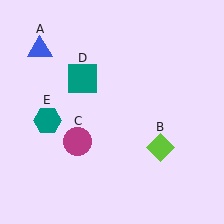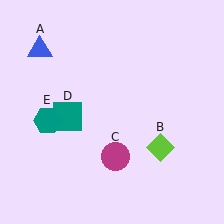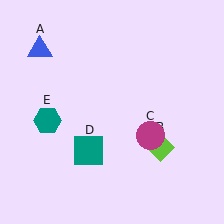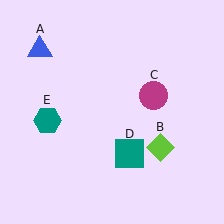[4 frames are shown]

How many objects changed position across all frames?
2 objects changed position: magenta circle (object C), teal square (object D).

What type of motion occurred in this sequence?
The magenta circle (object C), teal square (object D) rotated counterclockwise around the center of the scene.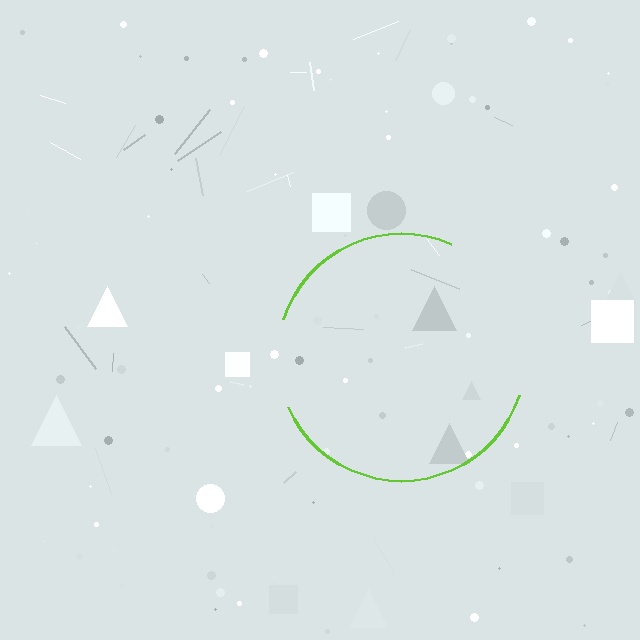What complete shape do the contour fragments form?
The contour fragments form a circle.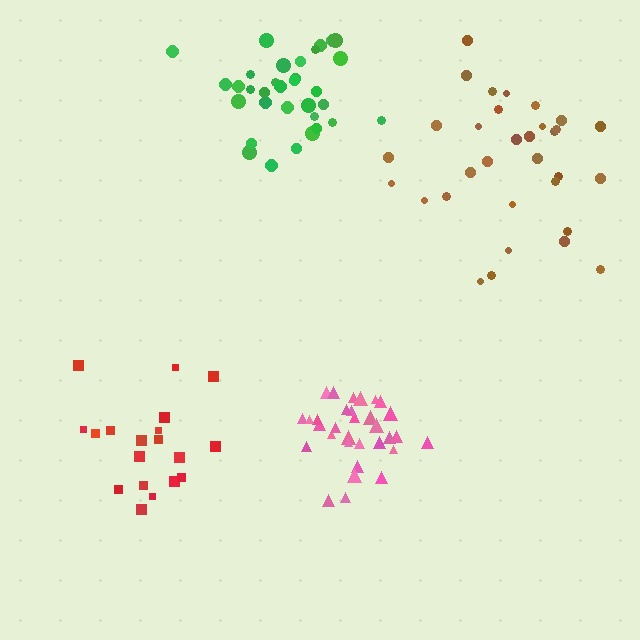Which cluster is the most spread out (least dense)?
Brown.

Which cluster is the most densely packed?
Pink.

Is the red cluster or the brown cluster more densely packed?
Red.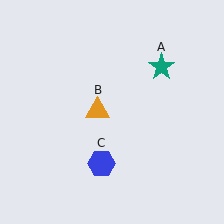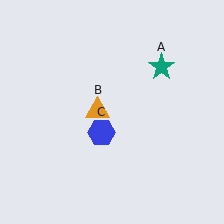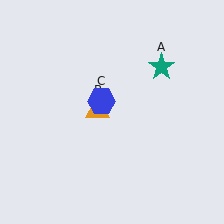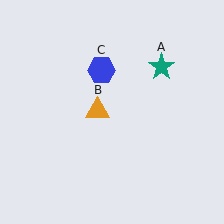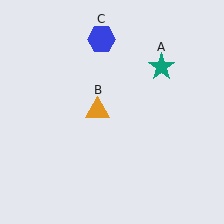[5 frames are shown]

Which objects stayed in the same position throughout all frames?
Teal star (object A) and orange triangle (object B) remained stationary.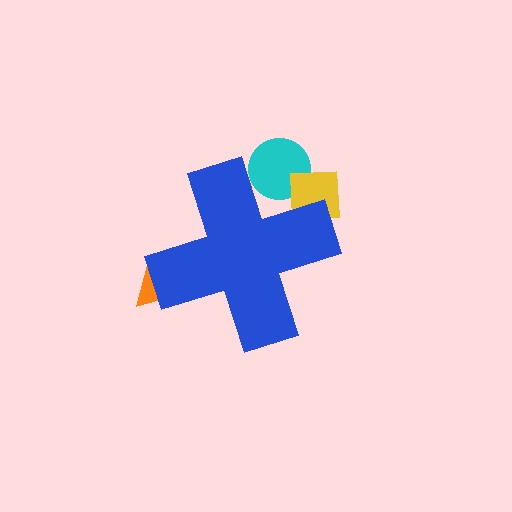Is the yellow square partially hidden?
Yes, the yellow square is partially hidden behind the blue cross.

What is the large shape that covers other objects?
A blue cross.